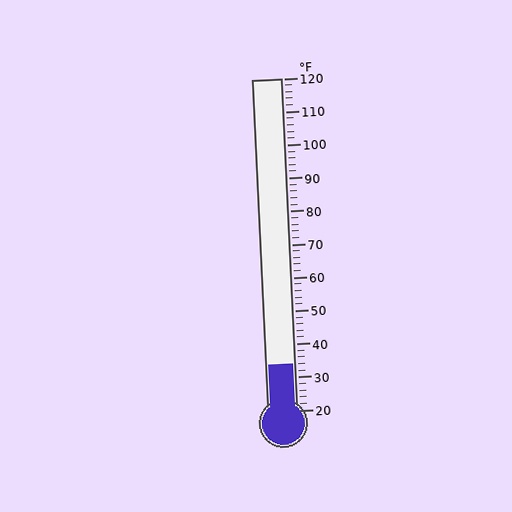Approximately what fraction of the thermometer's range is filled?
The thermometer is filled to approximately 15% of its range.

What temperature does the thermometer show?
The thermometer shows approximately 34°F.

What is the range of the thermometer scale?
The thermometer scale ranges from 20°F to 120°F.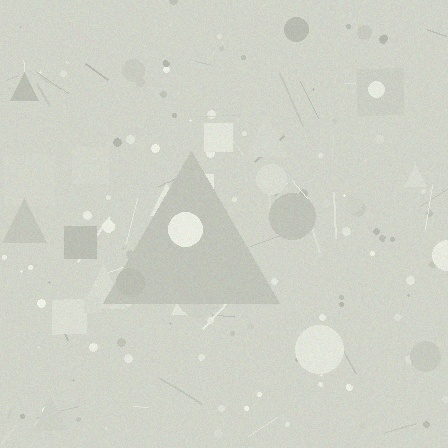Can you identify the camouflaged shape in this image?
The camouflaged shape is a triangle.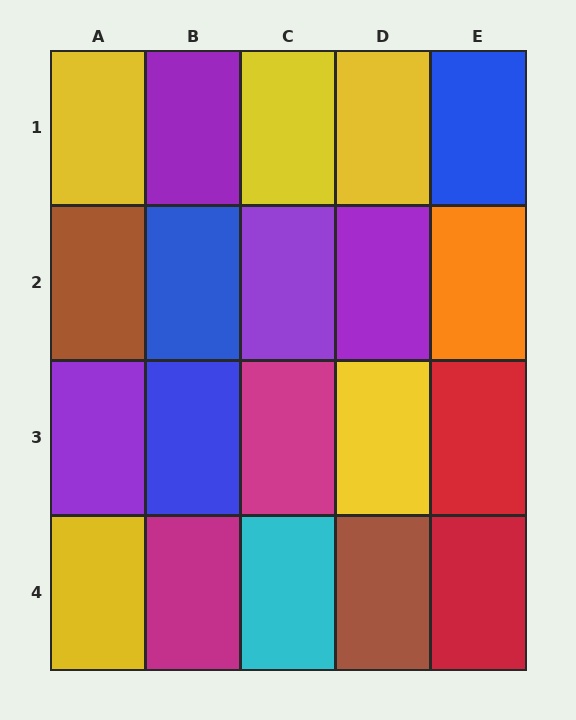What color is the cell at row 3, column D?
Yellow.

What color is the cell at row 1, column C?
Yellow.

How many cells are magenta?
2 cells are magenta.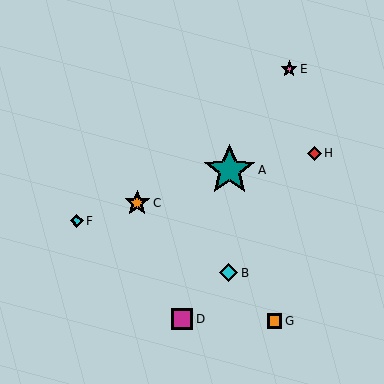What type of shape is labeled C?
Shape C is an orange star.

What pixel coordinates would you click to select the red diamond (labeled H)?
Click at (314, 153) to select the red diamond H.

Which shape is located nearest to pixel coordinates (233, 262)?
The cyan diamond (labeled B) at (229, 273) is nearest to that location.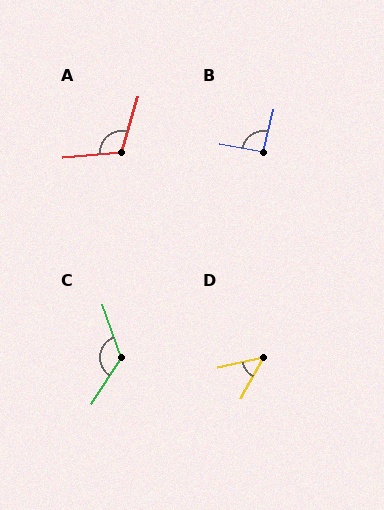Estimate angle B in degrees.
Approximately 93 degrees.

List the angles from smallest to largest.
D (49°), B (93°), A (111°), C (127°).